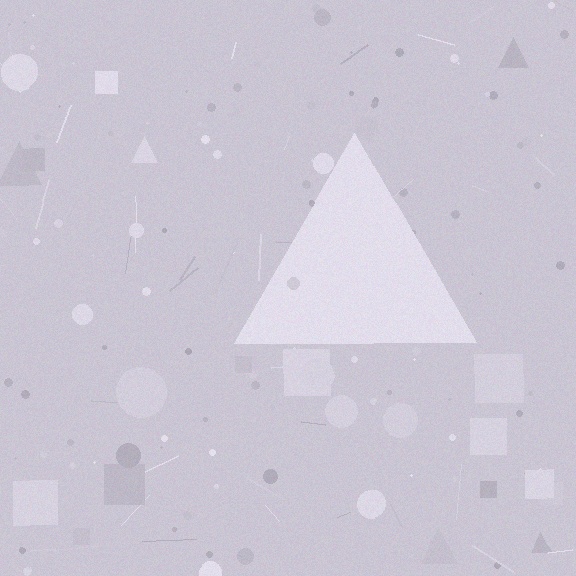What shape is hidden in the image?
A triangle is hidden in the image.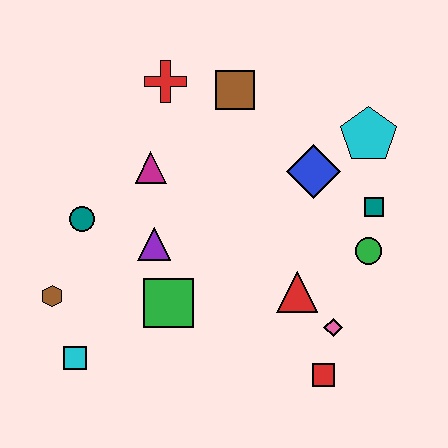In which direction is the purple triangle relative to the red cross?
The purple triangle is below the red cross.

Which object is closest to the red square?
The pink diamond is closest to the red square.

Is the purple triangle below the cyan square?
No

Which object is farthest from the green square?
The cyan pentagon is farthest from the green square.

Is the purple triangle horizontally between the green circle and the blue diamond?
No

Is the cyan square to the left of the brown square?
Yes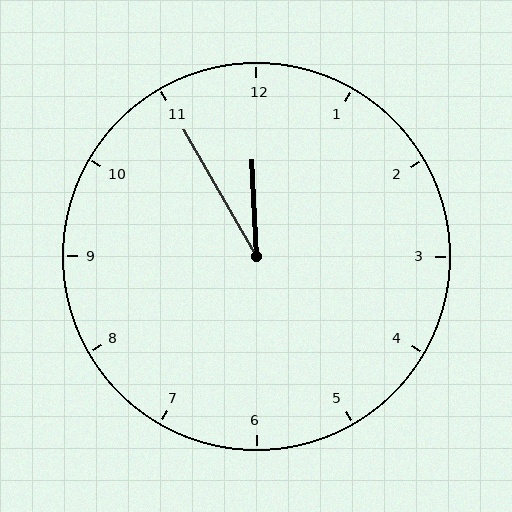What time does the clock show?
11:55.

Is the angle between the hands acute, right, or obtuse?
It is acute.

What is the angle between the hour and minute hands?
Approximately 28 degrees.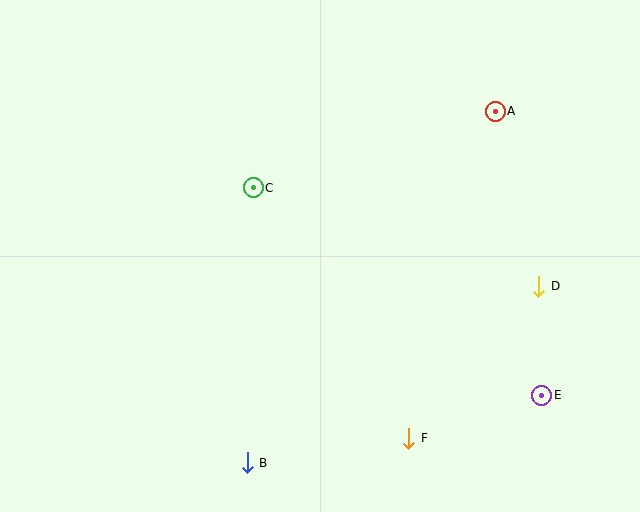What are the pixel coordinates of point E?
Point E is at (542, 395).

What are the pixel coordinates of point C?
Point C is at (253, 188).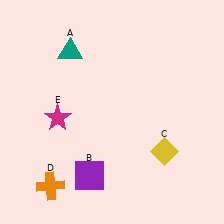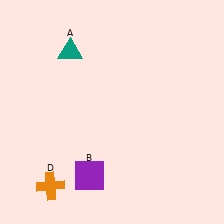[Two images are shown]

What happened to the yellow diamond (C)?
The yellow diamond (C) was removed in Image 2. It was in the bottom-right area of Image 1.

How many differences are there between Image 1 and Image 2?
There are 2 differences between the two images.